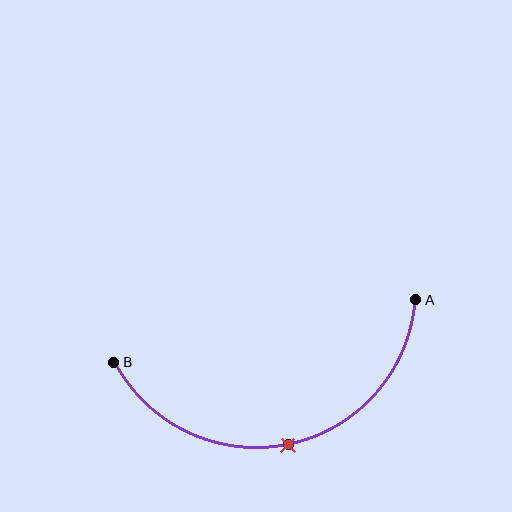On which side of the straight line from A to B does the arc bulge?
The arc bulges below the straight line connecting A and B.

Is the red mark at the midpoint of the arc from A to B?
Yes. The red mark lies on the arc at equal arc-length from both A and B — it is the arc midpoint.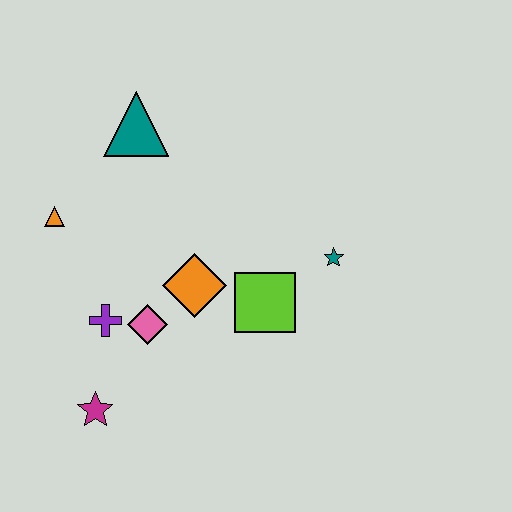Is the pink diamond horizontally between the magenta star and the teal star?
Yes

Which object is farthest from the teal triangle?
The magenta star is farthest from the teal triangle.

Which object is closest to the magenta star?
The purple cross is closest to the magenta star.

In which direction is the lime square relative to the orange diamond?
The lime square is to the right of the orange diamond.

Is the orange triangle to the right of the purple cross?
No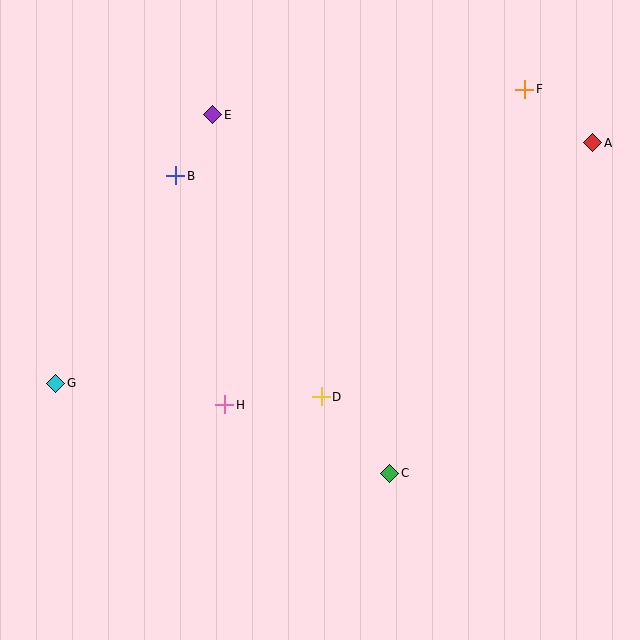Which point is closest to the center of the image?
Point D at (321, 397) is closest to the center.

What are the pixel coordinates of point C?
Point C is at (390, 473).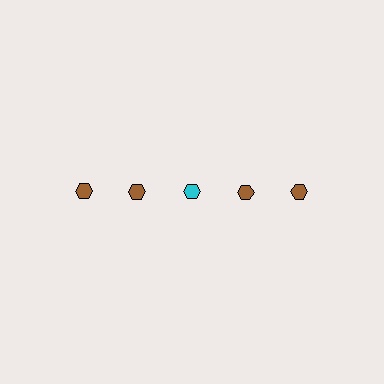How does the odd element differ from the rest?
It has a different color: cyan instead of brown.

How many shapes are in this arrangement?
There are 5 shapes arranged in a grid pattern.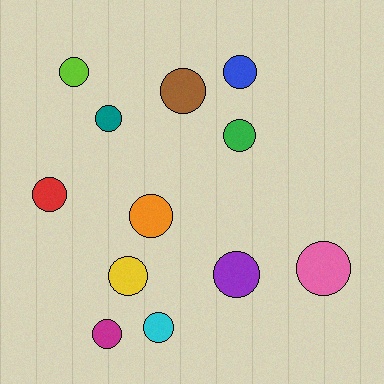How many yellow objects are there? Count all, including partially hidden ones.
There is 1 yellow object.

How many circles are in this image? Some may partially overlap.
There are 12 circles.